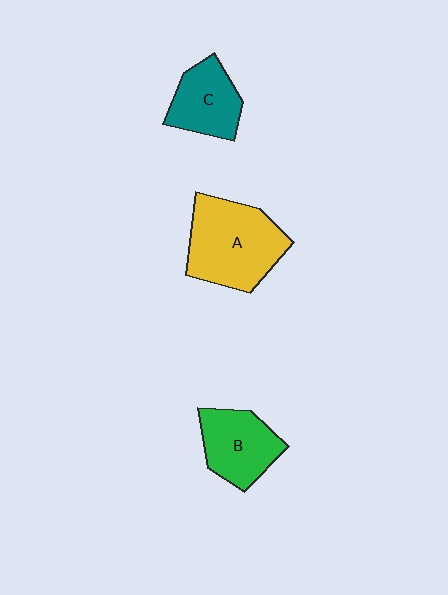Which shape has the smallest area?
Shape C (teal).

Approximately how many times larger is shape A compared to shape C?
Approximately 1.6 times.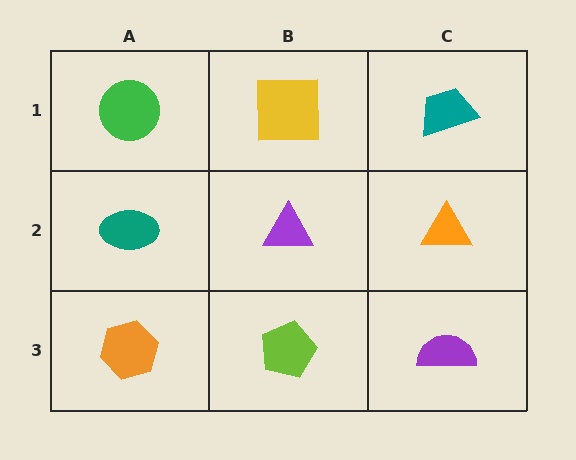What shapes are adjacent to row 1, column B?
A purple triangle (row 2, column B), a green circle (row 1, column A), a teal trapezoid (row 1, column C).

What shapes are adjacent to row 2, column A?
A green circle (row 1, column A), an orange hexagon (row 3, column A), a purple triangle (row 2, column B).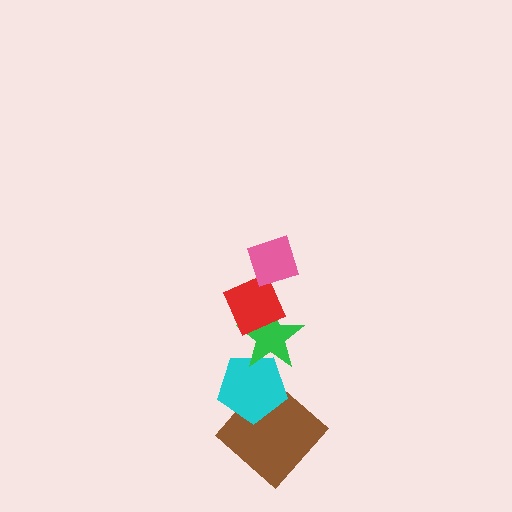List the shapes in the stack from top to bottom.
From top to bottom: the pink diamond, the red diamond, the green star, the cyan pentagon, the brown diamond.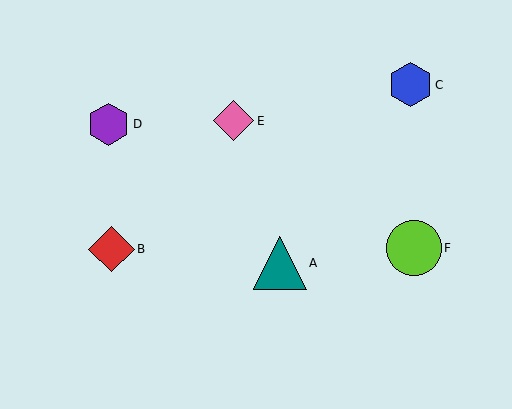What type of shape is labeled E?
Shape E is a pink diamond.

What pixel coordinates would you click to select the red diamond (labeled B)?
Click at (111, 249) to select the red diamond B.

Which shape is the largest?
The lime circle (labeled F) is the largest.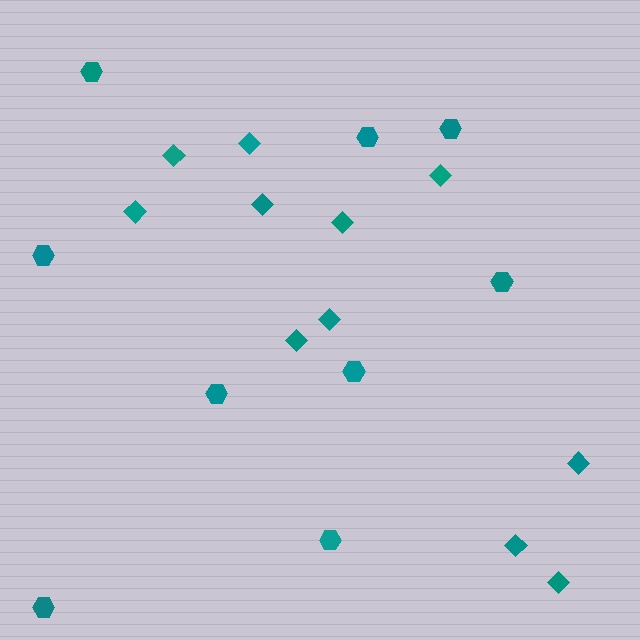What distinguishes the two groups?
There are 2 groups: one group of hexagons (9) and one group of diamonds (11).